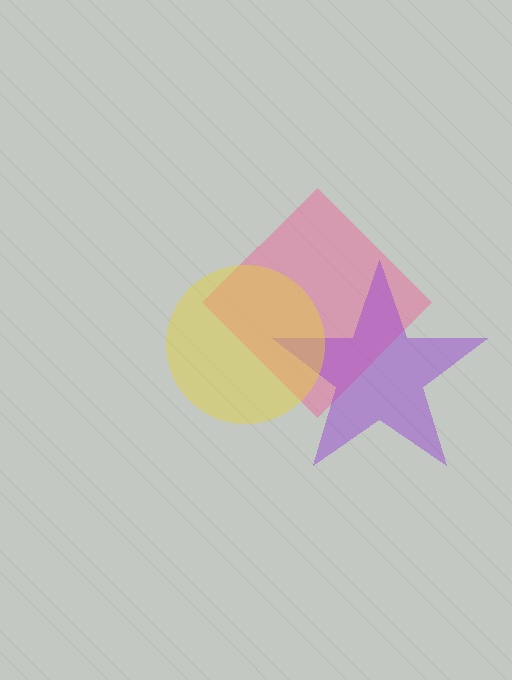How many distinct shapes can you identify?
There are 3 distinct shapes: a pink diamond, a purple star, a yellow circle.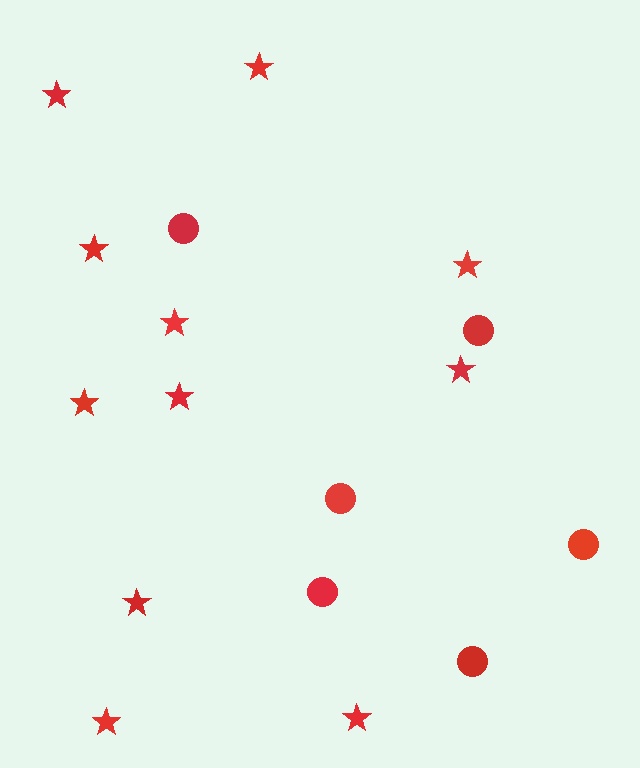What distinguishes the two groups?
There are 2 groups: one group of circles (6) and one group of stars (11).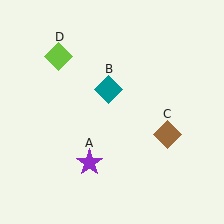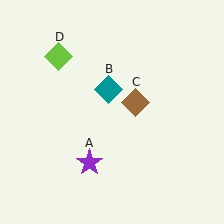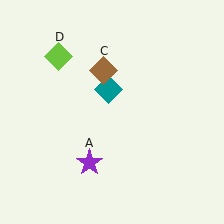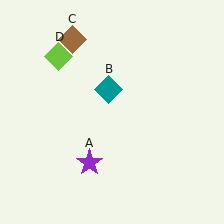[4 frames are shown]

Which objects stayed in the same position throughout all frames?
Purple star (object A) and teal diamond (object B) and lime diamond (object D) remained stationary.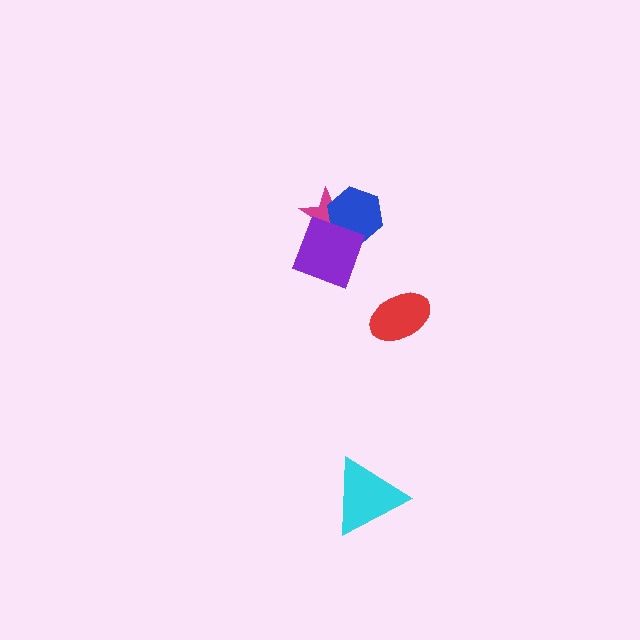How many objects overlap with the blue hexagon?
2 objects overlap with the blue hexagon.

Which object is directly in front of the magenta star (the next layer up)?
The blue hexagon is directly in front of the magenta star.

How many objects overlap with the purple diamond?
2 objects overlap with the purple diamond.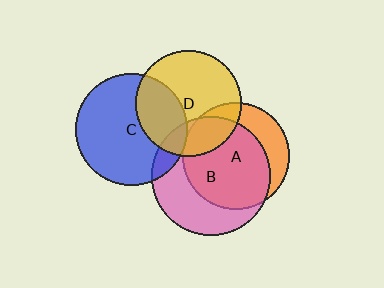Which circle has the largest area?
Circle B (pink).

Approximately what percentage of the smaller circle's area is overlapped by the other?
Approximately 25%.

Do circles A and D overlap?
Yes.